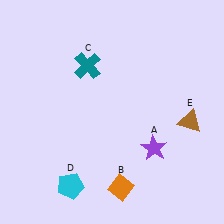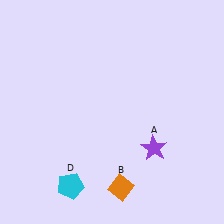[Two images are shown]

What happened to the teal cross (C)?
The teal cross (C) was removed in Image 2. It was in the top-left area of Image 1.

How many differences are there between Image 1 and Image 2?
There are 2 differences between the two images.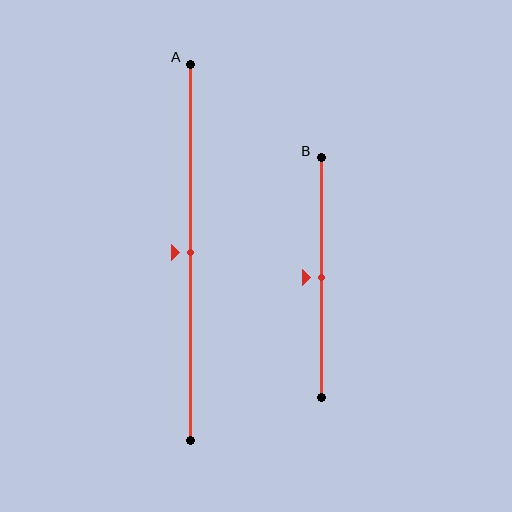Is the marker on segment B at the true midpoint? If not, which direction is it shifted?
Yes, the marker on segment B is at the true midpoint.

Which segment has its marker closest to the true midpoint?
Segment A has its marker closest to the true midpoint.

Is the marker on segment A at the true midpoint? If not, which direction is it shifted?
Yes, the marker on segment A is at the true midpoint.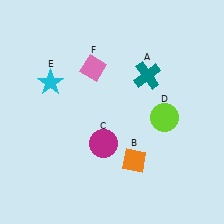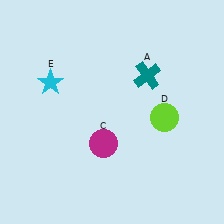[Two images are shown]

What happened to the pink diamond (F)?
The pink diamond (F) was removed in Image 2. It was in the top-left area of Image 1.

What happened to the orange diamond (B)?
The orange diamond (B) was removed in Image 2. It was in the bottom-right area of Image 1.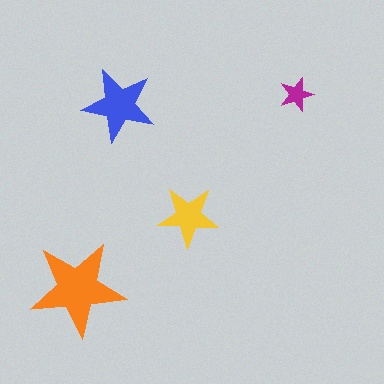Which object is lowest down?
The orange star is bottommost.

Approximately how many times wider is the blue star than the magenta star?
About 2 times wider.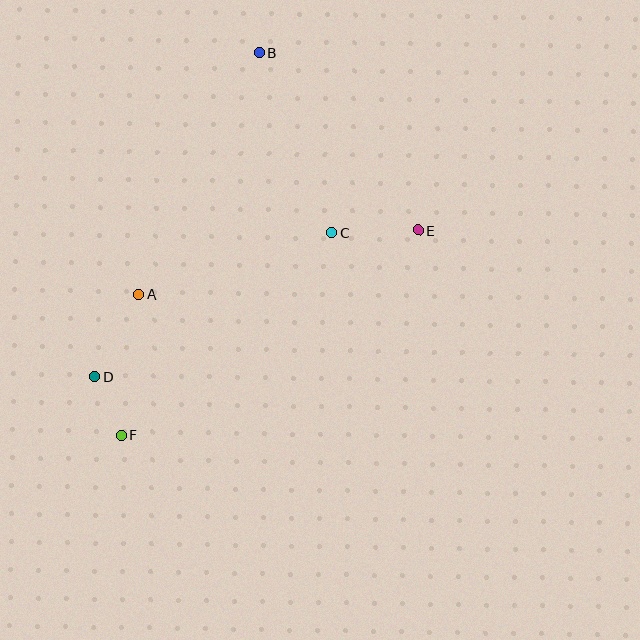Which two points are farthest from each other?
Points B and F are farthest from each other.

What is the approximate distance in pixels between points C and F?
The distance between C and F is approximately 292 pixels.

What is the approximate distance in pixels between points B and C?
The distance between B and C is approximately 194 pixels.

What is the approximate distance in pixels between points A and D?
The distance between A and D is approximately 93 pixels.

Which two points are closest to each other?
Points D and F are closest to each other.